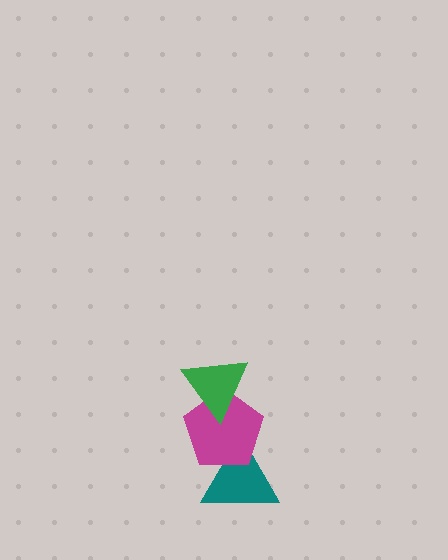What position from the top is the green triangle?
The green triangle is 1st from the top.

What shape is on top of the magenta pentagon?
The green triangle is on top of the magenta pentagon.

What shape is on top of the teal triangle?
The magenta pentagon is on top of the teal triangle.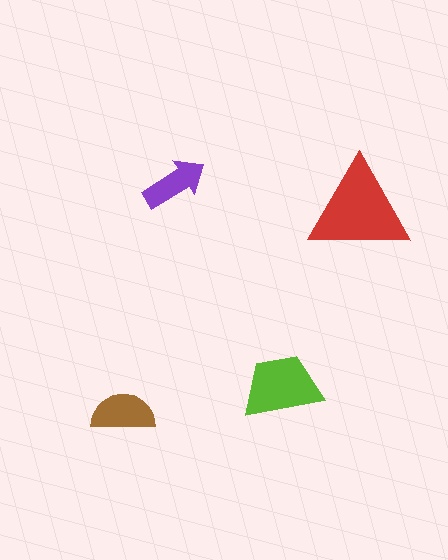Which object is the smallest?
The purple arrow.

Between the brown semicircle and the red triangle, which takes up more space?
The red triangle.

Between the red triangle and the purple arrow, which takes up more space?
The red triangle.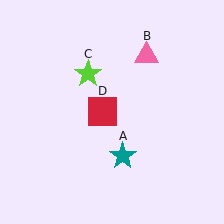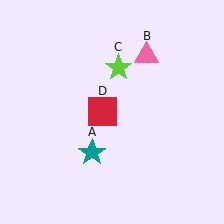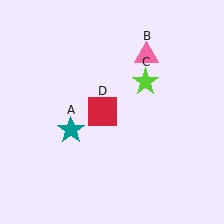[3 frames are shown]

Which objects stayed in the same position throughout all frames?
Pink triangle (object B) and red square (object D) remained stationary.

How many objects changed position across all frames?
2 objects changed position: teal star (object A), lime star (object C).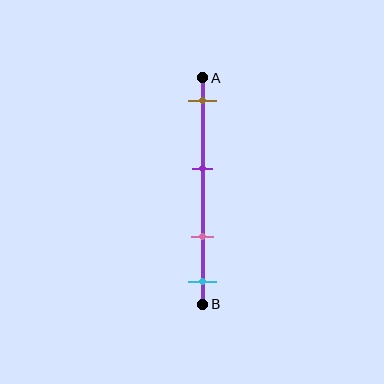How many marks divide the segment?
There are 4 marks dividing the segment.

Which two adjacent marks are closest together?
The pink and cyan marks are the closest adjacent pair.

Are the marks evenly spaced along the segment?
No, the marks are not evenly spaced.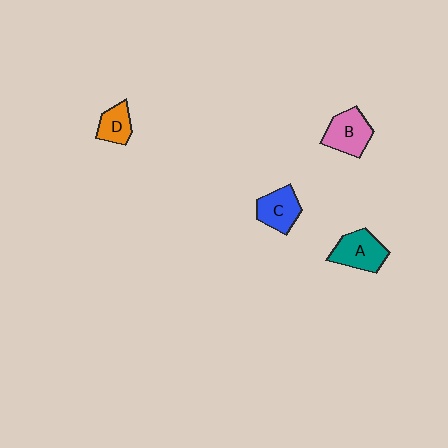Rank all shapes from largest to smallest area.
From largest to smallest: A (teal), B (pink), C (blue), D (orange).